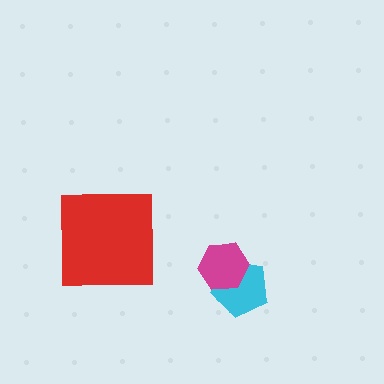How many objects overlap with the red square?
0 objects overlap with the red square.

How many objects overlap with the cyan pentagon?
1 object overlaps with the cyan pentagon.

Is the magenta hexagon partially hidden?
No, no other shape covers it.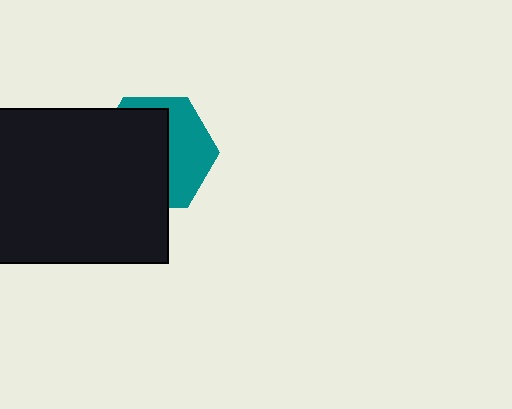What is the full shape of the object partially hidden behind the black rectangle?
The partially hidden object is a teal hexagon.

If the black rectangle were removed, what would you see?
You would see the complete teal hexagon.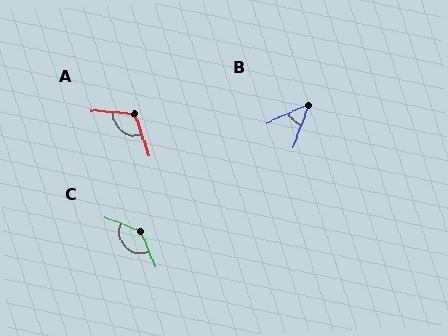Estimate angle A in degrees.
Approximately 114 degrees.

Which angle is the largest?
C, at approximately 134 degrees.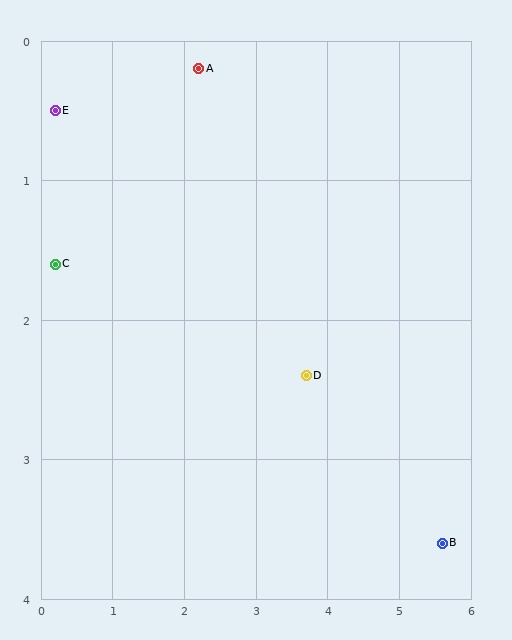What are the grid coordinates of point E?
Point E is at approximately (0.2, 0.5).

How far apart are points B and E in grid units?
Points B and E are about 6.2 grid units apart.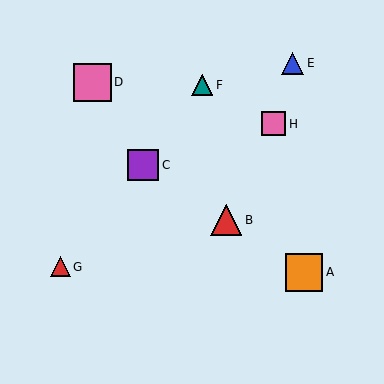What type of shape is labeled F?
Shape F is a teal triangle.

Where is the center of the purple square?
The center of the purple square is at (143, 165).